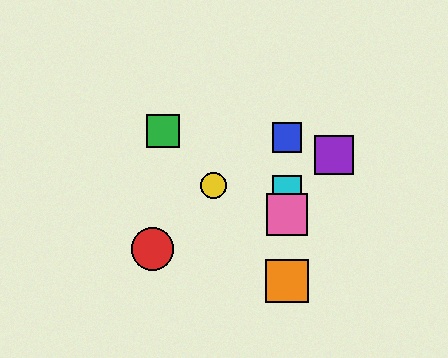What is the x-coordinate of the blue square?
The blue square is at x≈287.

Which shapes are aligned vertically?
The blue square, the orange square, the cyan square, the pink square are aligned vertically.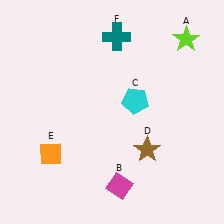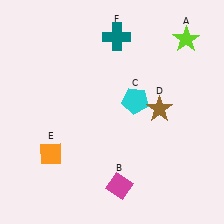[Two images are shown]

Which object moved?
The brown star (D) moved up.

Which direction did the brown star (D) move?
The brown star (D) moved up.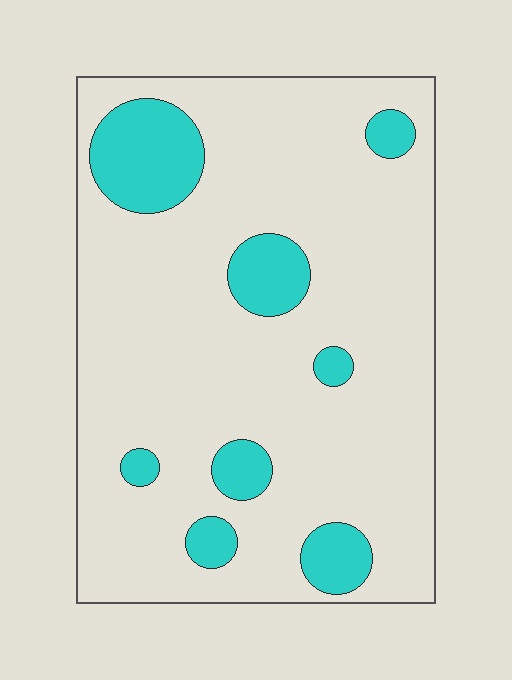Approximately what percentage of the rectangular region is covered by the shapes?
Approximately 15%.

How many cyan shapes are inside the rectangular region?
8.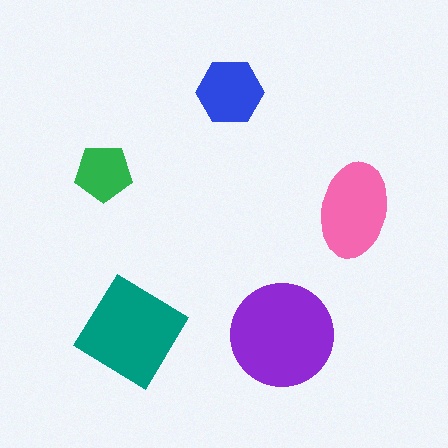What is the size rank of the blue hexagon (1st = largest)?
4th.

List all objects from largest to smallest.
The purple circle, the teal diamond, the pink ellipse, the blue hexagon, the green pentagon.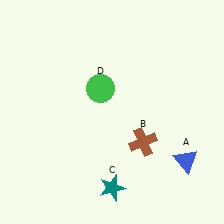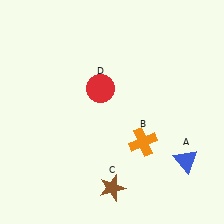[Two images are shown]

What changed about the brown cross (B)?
In Image 1, B is brown. In Image 2, it changed to orange.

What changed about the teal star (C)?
In Image 1, C is teal. In Image 2, it changed to brown.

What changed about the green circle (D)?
In Image 1, D is green. In Image 2, it changed to red.